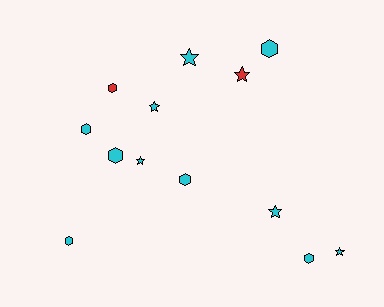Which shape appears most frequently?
Hexagon, with 7 objects.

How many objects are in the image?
There are 13 objects.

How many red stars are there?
There is 1 red star.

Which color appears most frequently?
Cyan, with 11 objects.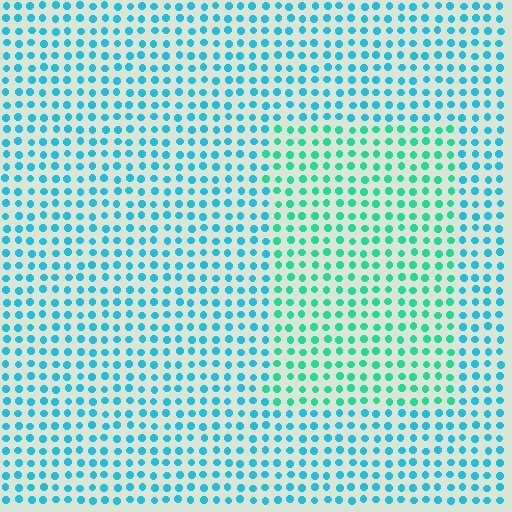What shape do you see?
I see a rectangle.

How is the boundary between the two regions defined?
The boundary is defined purely by a slight shift in hue (about 32 degrees). Spacing, size, and orientation are identical on both sides.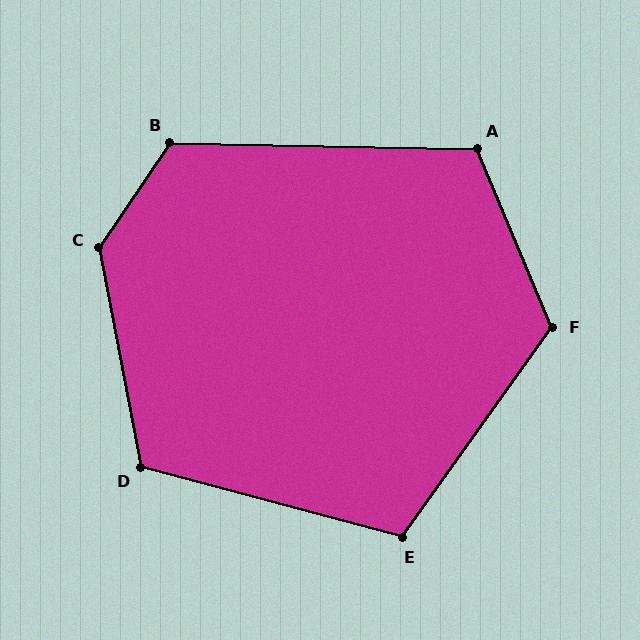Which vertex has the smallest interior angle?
E, at approximately 111 degrees.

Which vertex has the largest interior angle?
C, at approximately 135 degrees.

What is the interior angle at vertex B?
Approximately 123 degrees (obtuse).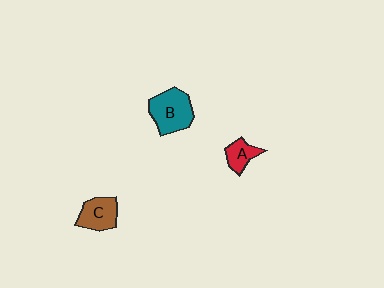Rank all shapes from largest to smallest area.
From largest to smallest: B (teal), C (brown), A (red).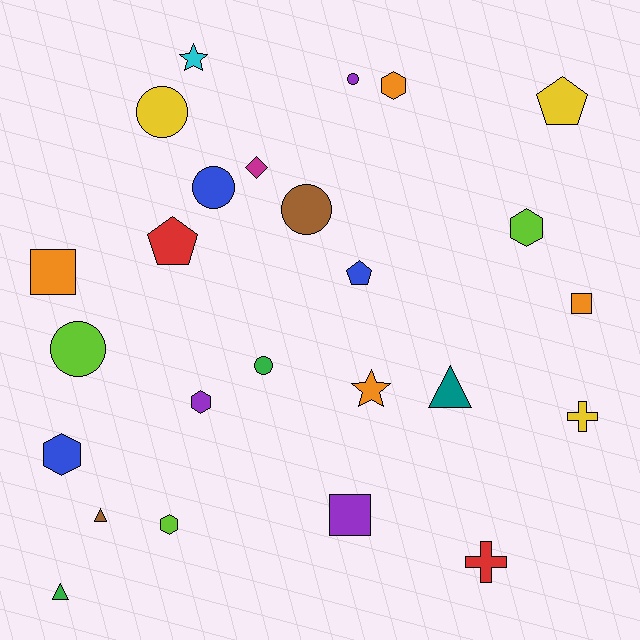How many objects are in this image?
There are 25 objects.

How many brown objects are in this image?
There are 2 brown objects.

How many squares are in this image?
There are 3 squares.